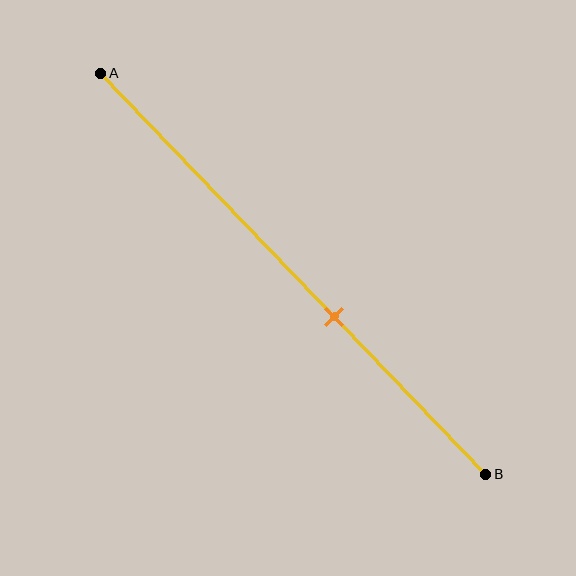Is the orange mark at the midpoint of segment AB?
No, the mark is at about 60% from A, not at the 50% midpoint.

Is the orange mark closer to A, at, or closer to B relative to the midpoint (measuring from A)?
The orange mark is closer to point B than the midpoint of segment AB.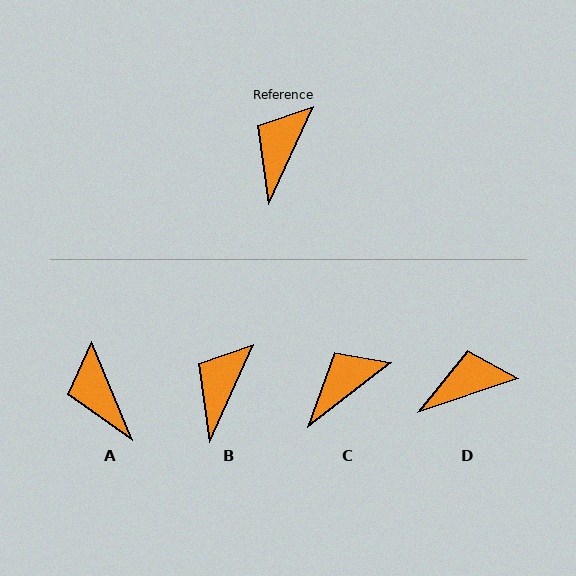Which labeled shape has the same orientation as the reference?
B.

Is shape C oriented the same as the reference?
No, it is off by about 28 degrees.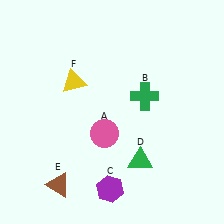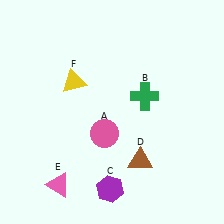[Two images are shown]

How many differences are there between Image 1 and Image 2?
There are 2 differences between the two images.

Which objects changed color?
D changed from green to brown. E changed from brown to pink.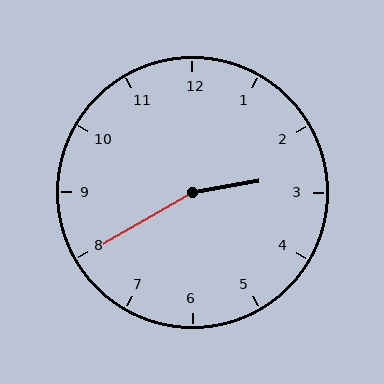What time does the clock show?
2:40.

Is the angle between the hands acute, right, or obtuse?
It is obtuse.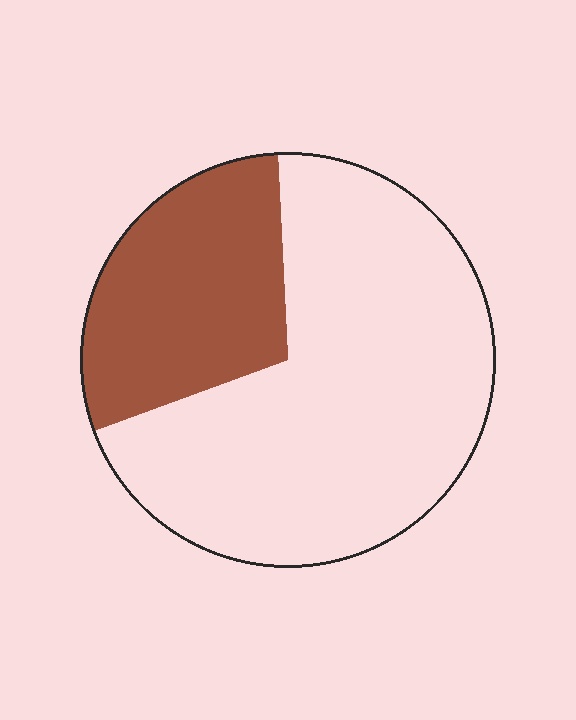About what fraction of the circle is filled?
About one third (1/3).